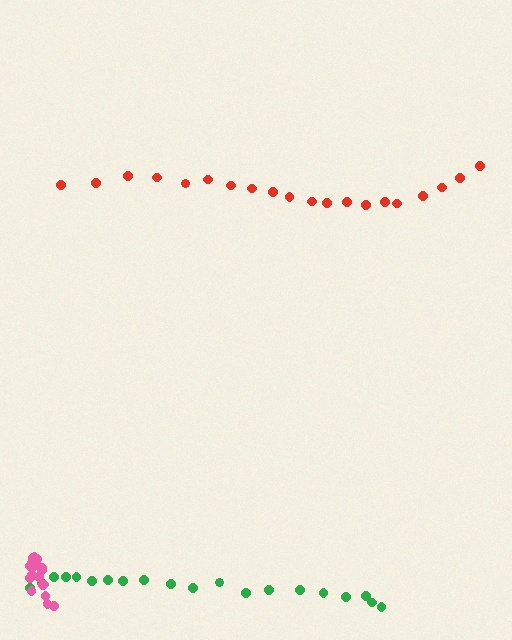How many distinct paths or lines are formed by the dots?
There are 3 distinct paths.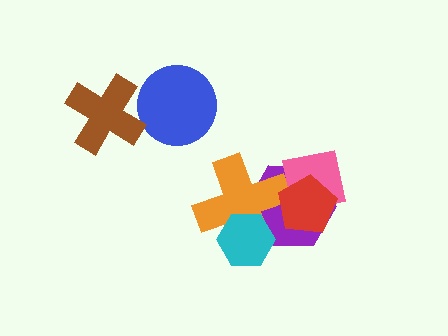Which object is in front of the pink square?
The red pentagon is in front of the pink square.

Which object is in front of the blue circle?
The brown cross is in front of the blue circle.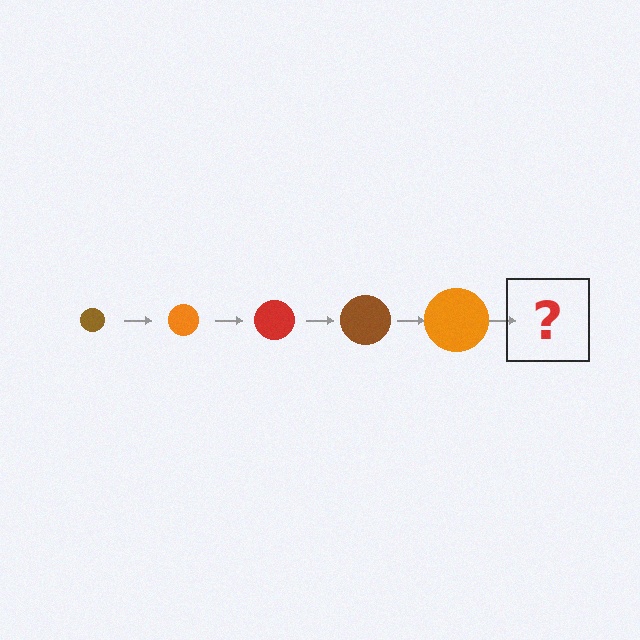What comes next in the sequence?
The next element should be a red circle, larger than the previous one.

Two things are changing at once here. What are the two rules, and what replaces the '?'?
The two rules are that the circle grows larger each step and the color cycles through brown, orange, and red. The '?' should be a red circle, larger than the previous one.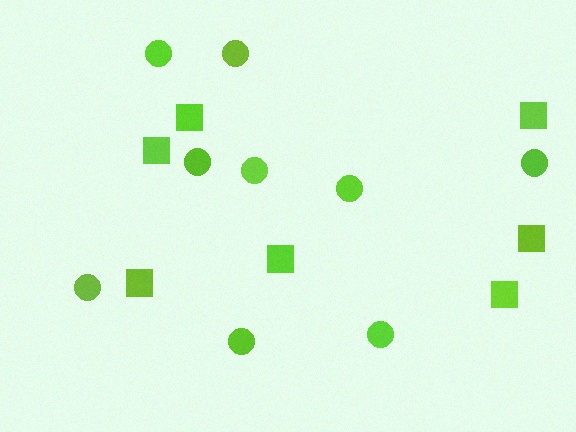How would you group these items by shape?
There are 2 groups: one group of squares (7) and one group of circles (9).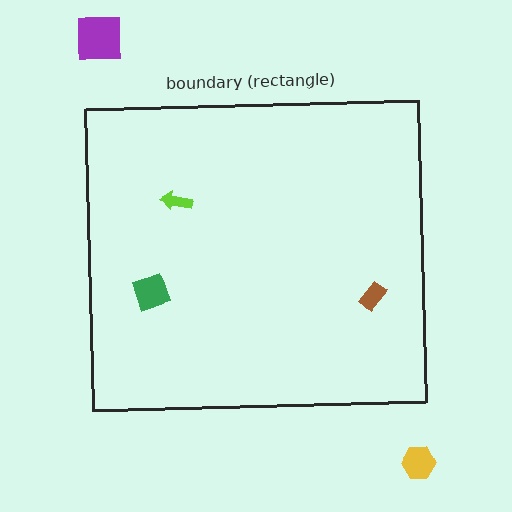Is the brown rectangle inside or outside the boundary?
Inside.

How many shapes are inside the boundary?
3 inside, 2 outside.